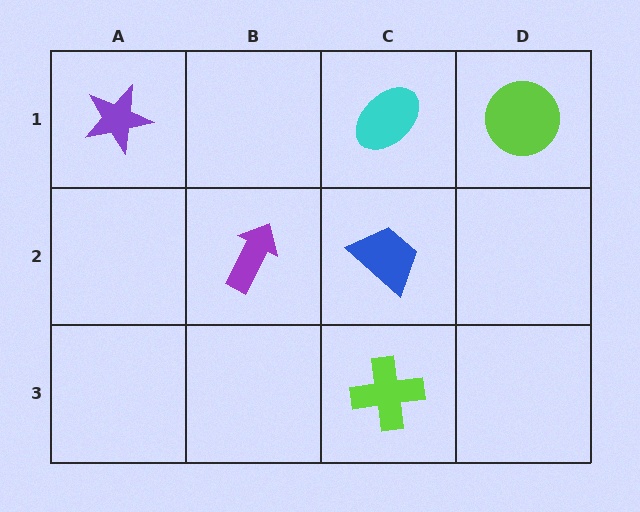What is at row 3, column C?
A lime cross.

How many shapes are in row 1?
3 shapes.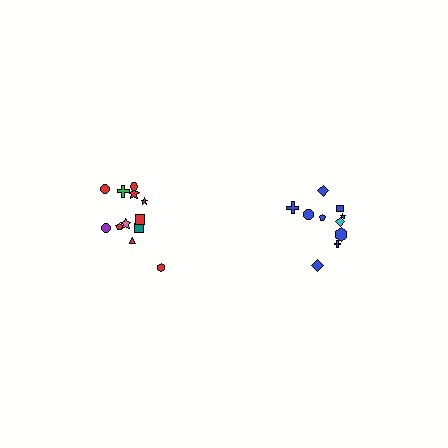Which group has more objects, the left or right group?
The left group.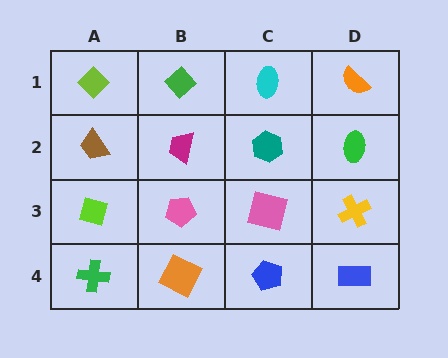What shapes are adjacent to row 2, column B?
A green diamond (row 1, column B), a pink pentagon (row 3, column B), a brown trapezoid (row 2, column A), a teal hexagon (row 2, column C).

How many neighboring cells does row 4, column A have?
2.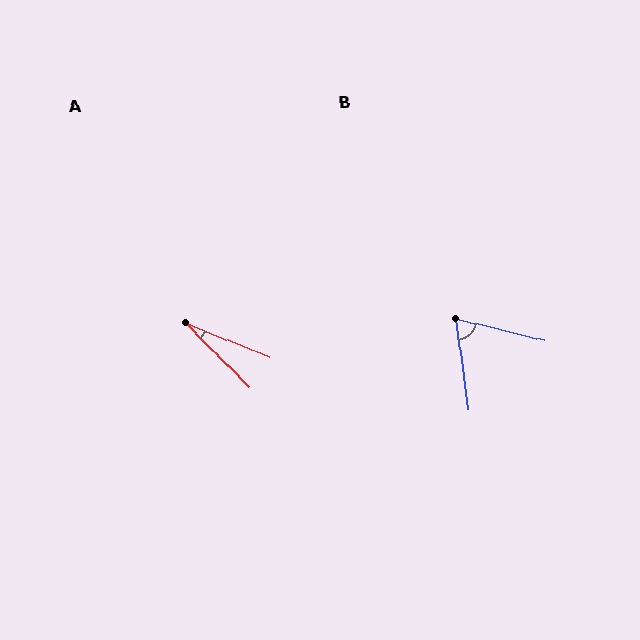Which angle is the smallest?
A, at approximately 23 degrees.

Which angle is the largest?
B, at approximately 68 degrees.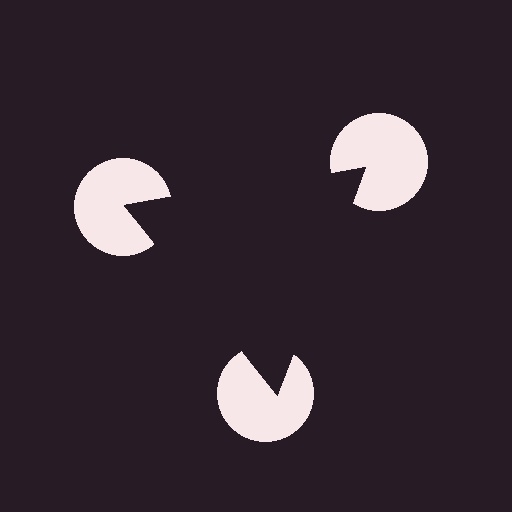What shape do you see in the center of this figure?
An illusory triangle — its edges are inferred from the aligned wedge cuts in the pac-man discs, not physically drawn.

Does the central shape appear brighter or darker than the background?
It typically appears slightly darker than the background, even though no actual brightness change is drawn.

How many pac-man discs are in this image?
There are 3 — one at each vertex of the illusory triangle.